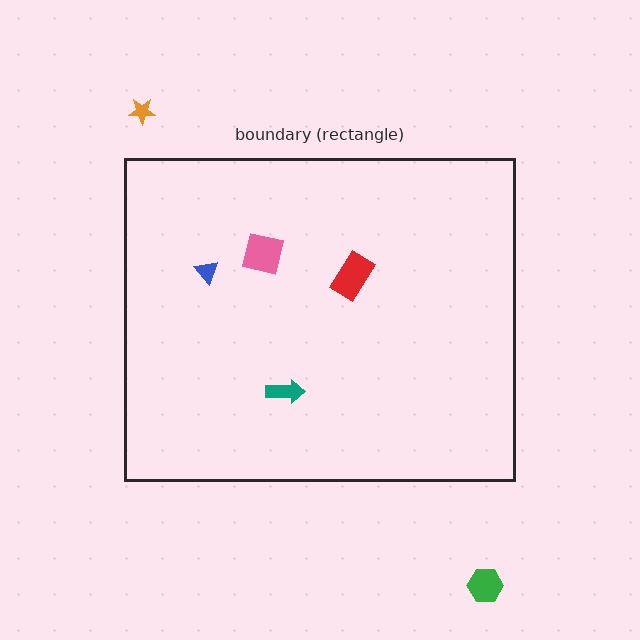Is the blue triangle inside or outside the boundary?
Inside.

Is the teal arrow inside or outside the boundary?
Inside.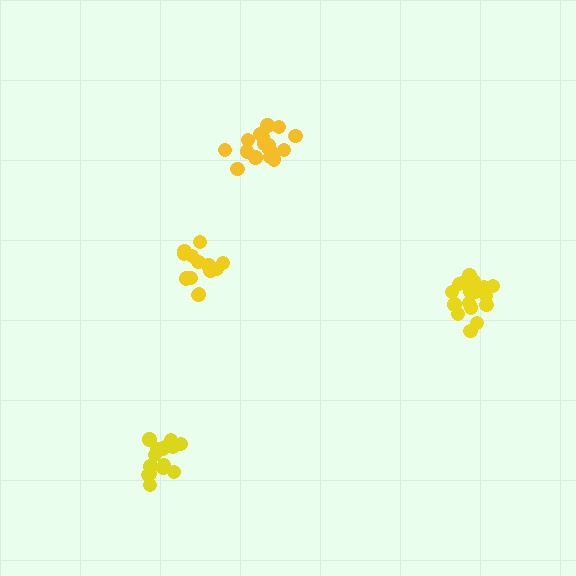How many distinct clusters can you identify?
There are 4 distinct clusters.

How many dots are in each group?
Group 1: 15 dots, Group 2: 13 dots, Group 3: 17 dots, Group 4: 17 dots (62 total).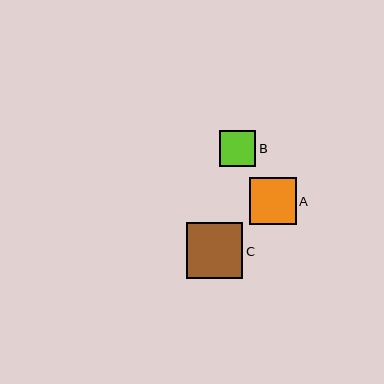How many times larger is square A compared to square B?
Square A is approximately 1.3 times the size of square B.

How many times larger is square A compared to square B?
Square A is approximately 1.3 times the size of square B.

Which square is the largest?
Square C is the largest with a size of approximately 56 pixels.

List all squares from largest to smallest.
From largest to smallest: C, A, B.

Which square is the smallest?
Square B is the smallest with a size of approximately 36 pixels.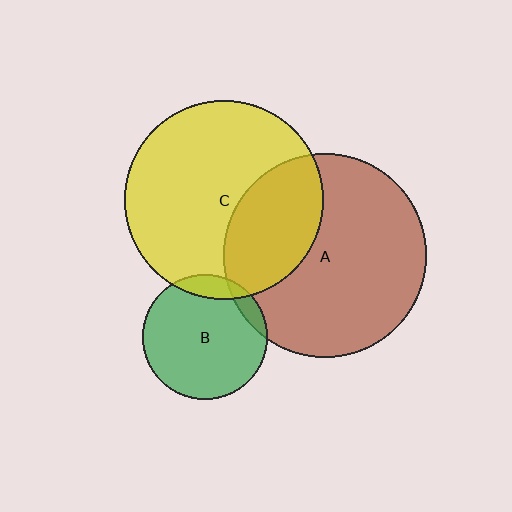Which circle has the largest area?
Circle A (brown).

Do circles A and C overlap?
Yes.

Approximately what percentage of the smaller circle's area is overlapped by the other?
Approximately 30%.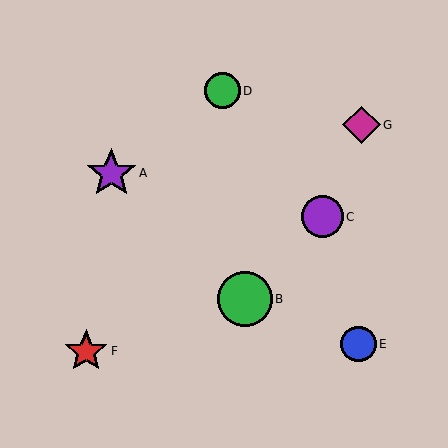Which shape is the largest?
The green circle (labeled B) is the largest.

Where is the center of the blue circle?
The center of the blue circle is at (358, 344).